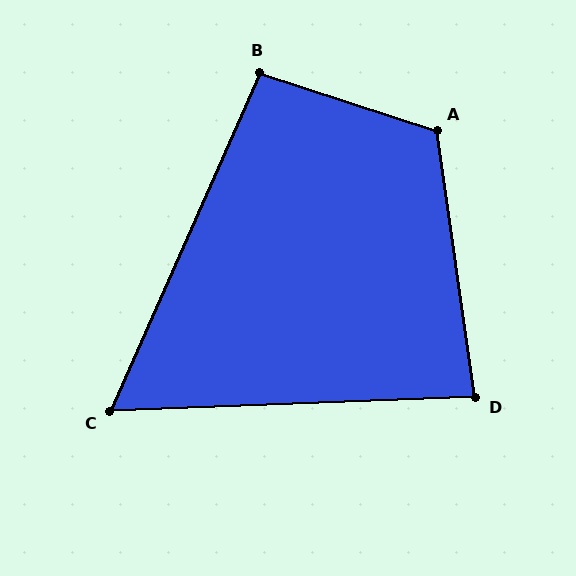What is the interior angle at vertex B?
Approximately 96 degrees (obtuse).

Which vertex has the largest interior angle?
A, at approximately 116 degrees.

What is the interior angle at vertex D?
Approximately 84 degrees (acute).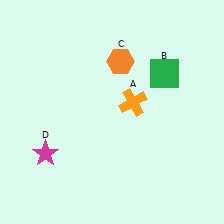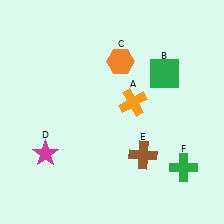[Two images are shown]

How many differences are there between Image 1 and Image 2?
There are 2 differences between the two images.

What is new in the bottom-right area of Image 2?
A brown cross (E) was added in the bottom-right area of Image 2.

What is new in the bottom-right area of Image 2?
A green cross (F) was added in the bottom-right area of Image 2.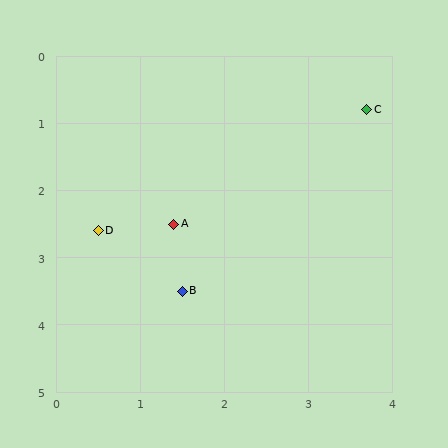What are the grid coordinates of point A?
Point A is at approximately (1.4, 2.5).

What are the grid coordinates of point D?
Point D is at approximately (0.5, 2.6).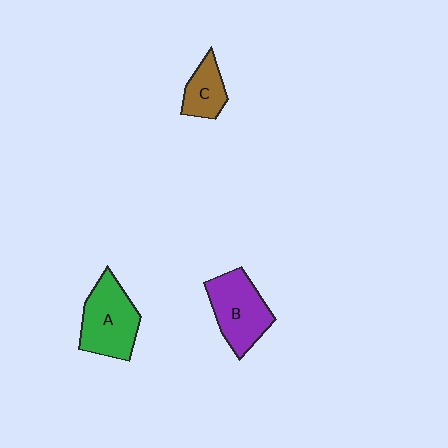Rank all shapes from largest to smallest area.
From largest to smallest: A (green), B (purple), C (brown).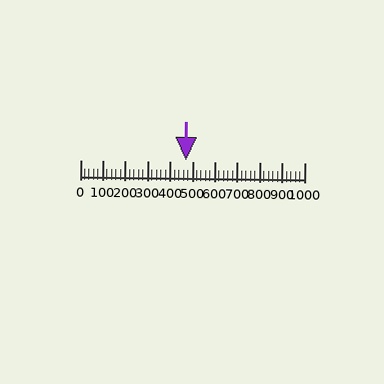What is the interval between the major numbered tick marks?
The major tick marks are spaced 100 units apart.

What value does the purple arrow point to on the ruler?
The purple arrow points to approximately 469.